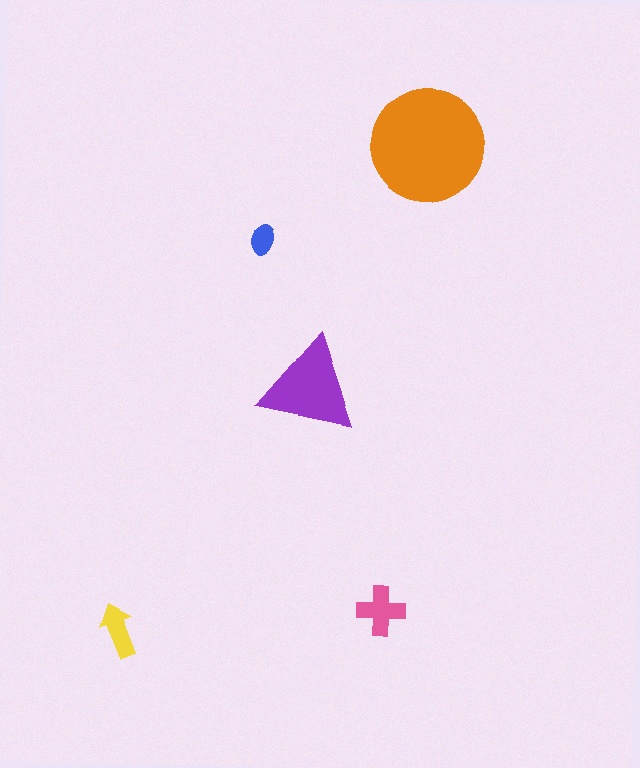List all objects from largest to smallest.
The orange circle, the purple triangle, the pink cross, the yellow arrow, the blue ellipse.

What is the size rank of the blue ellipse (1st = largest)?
5th.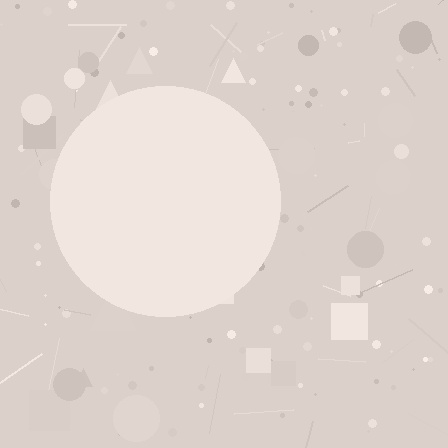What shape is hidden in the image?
A circle is hidden in the image.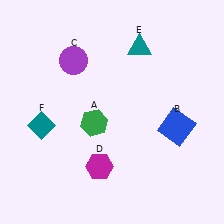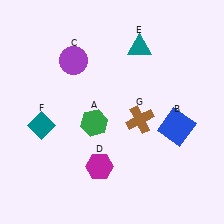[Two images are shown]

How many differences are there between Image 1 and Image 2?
There is 1 difference between the two images.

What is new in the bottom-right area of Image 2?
A brown cross (G) was added in the bottom-right area of Image 2.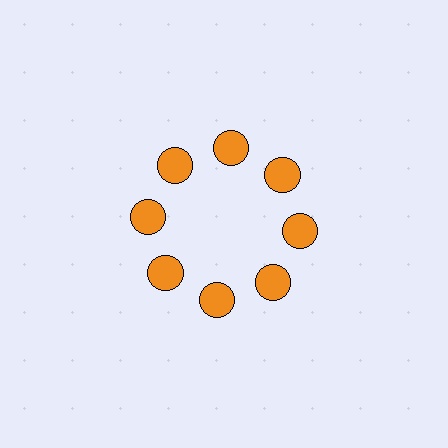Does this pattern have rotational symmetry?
Yes, this pattern has 8-fold rotational symmetry. It looks the same after rotating 45 degrees around the center.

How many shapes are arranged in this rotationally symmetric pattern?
There are 8 shapes, arranged in 8 groups of 1.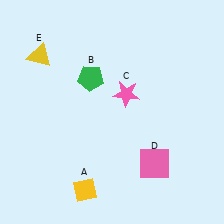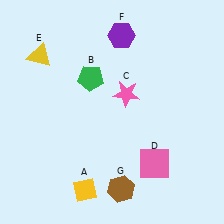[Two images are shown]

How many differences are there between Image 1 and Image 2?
There are 2 differences between the two images.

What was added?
A purple hexagon (F), a brown hexagon (G) were added in Image 2.